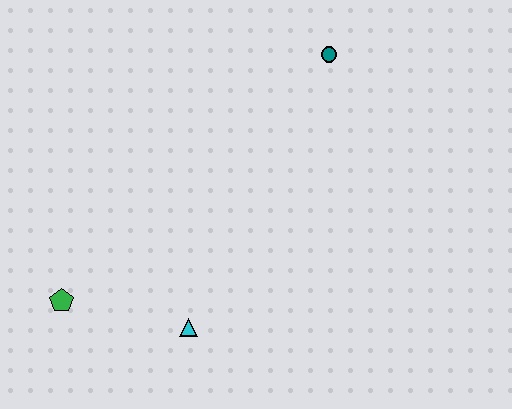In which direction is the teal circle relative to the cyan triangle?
The teal circle is above the cyan triangle.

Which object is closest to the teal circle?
The cyan triangle is closest to the teal circle.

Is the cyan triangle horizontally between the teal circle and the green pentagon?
Yes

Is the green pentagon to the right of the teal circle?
No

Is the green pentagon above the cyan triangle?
Yes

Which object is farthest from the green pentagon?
The teal circle is farthest from the green pentagon.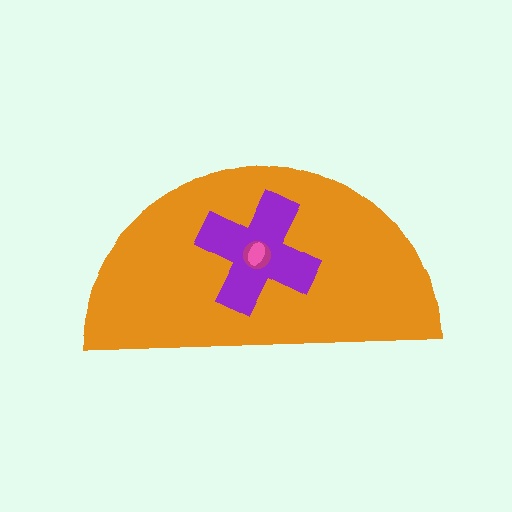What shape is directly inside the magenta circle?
The pink ellipse.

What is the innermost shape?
The pink ellipse.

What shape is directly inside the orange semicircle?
The purple cross.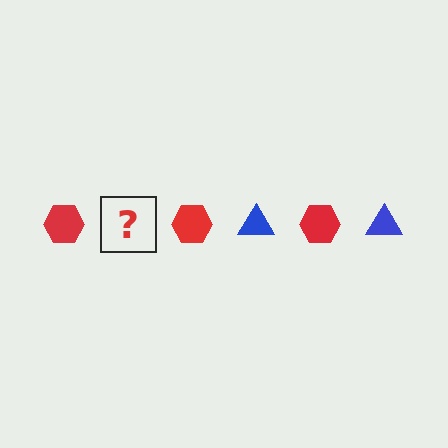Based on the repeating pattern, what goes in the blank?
The blank should be a blue triangle.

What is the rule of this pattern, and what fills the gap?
The rule is that the pattern alternates between red hexagon and blue triangle. The gap should be filled with a blue triangle.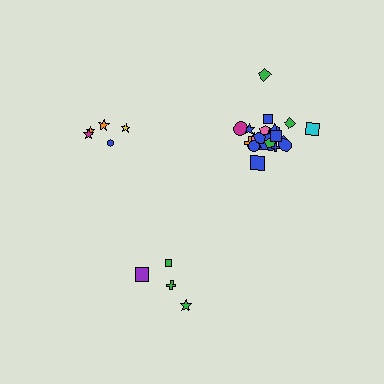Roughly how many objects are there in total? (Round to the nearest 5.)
Roughly 30 objects in total.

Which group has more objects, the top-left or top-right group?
The top-right group.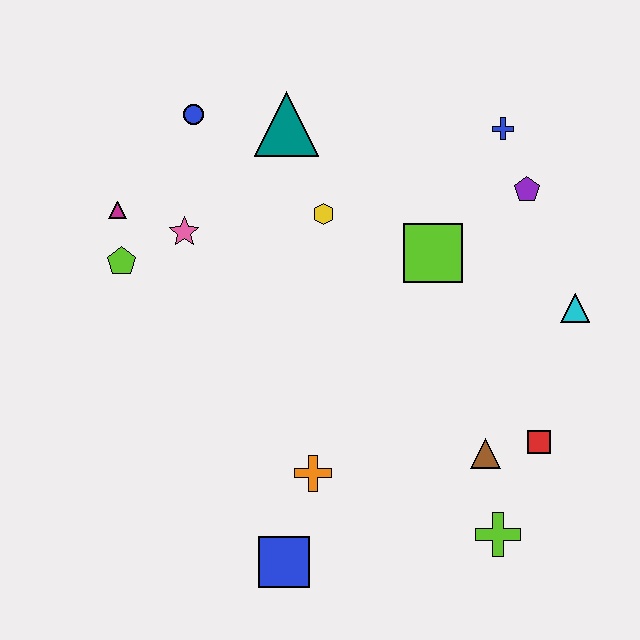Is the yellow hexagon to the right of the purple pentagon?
No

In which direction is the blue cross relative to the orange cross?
The blue cross is above the orange cross.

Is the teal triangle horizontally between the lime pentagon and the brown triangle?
Yes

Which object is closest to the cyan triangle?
The purple pentagon is closest to the cyan triangle.